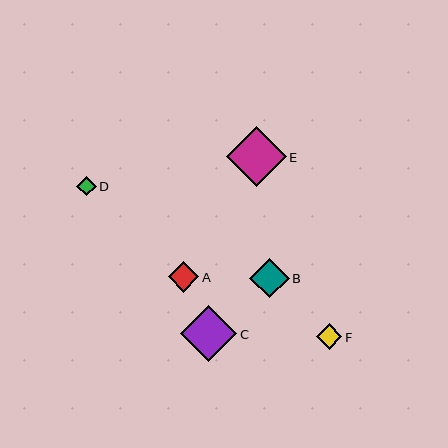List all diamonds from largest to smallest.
From largest to smallest: E, C, B, A, F, D.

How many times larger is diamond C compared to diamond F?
Diamond C is approximately 2.2 times the size of diamond F.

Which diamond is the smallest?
Diamond D is the smallest with a size of approximately 19 pixels.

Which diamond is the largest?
Diamond E is the largest with a size of approximately 60 pixels.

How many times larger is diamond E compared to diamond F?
Diamond E is approximately 2.3 times the size of diamond F.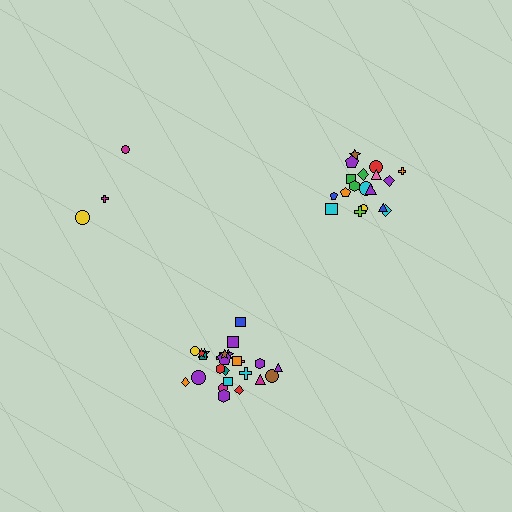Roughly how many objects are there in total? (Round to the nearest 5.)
Roughly 45 objects in total.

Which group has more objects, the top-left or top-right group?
The top-right group.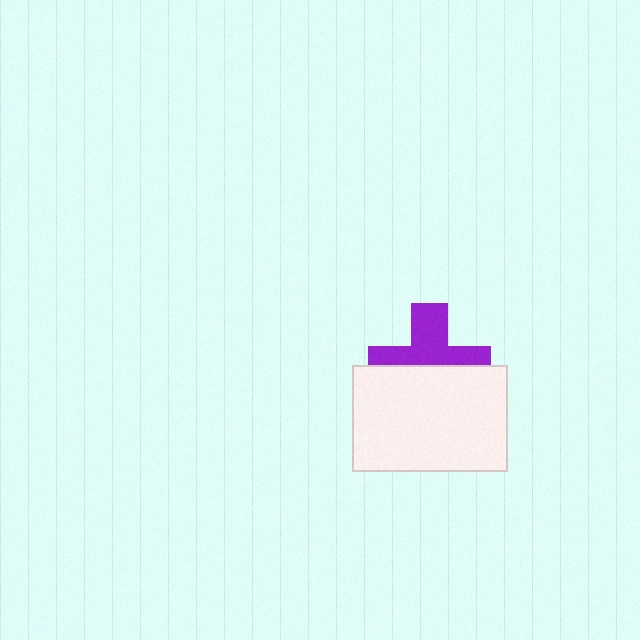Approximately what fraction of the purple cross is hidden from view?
Roughly 48% of the purple cross is hidden behind the white rectangle.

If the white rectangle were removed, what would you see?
You would see the complete purple cross.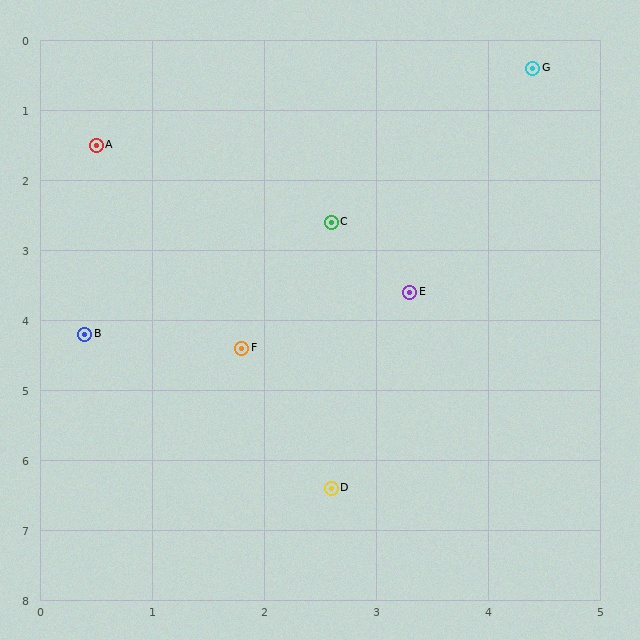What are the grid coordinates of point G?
Point G is at approximately (4.4, 0.4).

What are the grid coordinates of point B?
Point B is at approximately (0.4, 4.2).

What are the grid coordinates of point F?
Point F is at approximately (1.8, 4.4).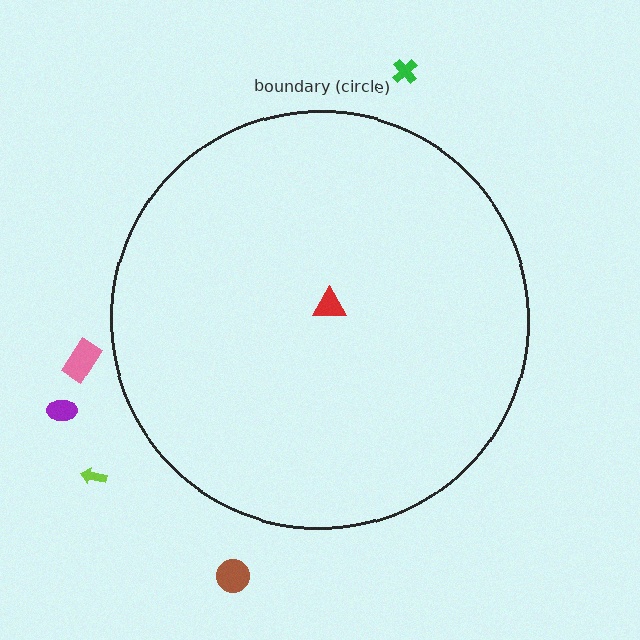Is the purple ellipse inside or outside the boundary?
Outside.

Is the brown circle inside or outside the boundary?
Outside.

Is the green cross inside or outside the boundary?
Outside.